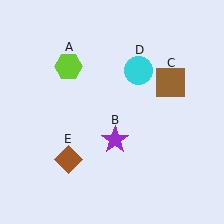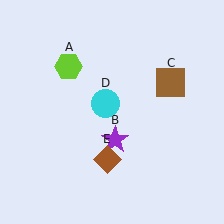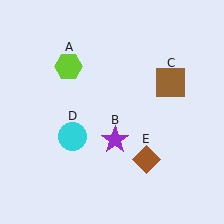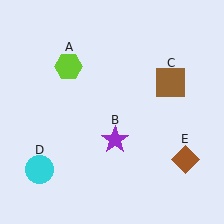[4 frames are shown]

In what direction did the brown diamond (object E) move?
The brown diamond (object E) moved right.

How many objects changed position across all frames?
2 objects changed position: cyan circle (object D), brown diamond (object E).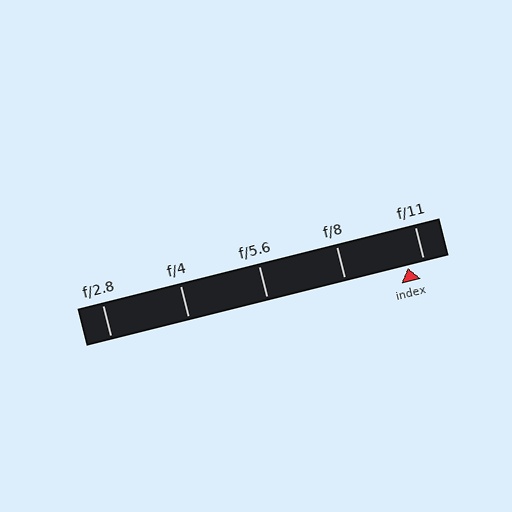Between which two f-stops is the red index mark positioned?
The index mark is between f/8 and f/11.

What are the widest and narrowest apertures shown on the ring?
The widest aperture shown is f/2.8 and the narrowest is f/11.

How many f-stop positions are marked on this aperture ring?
There are 5 f-stop positions marked.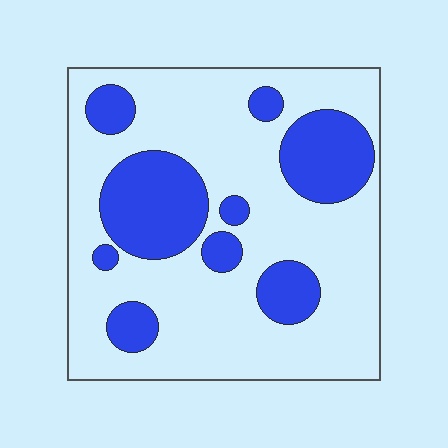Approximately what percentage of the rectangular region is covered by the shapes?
Approximately 30%.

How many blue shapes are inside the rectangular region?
9.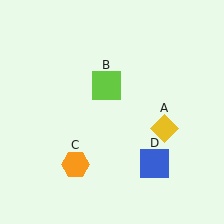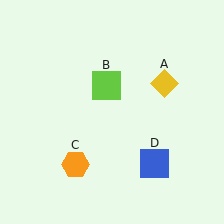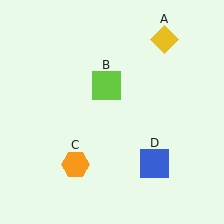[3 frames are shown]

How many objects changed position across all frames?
1 object changed position: yellow diamond (object A).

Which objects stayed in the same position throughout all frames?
Lime square (object B) and orange hexagon (object C) and blue square (object D) remained stationary.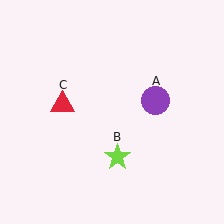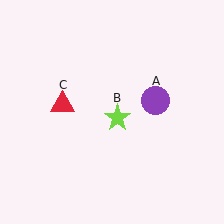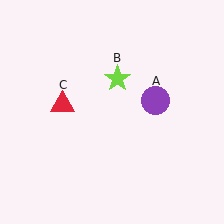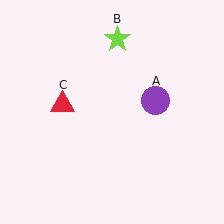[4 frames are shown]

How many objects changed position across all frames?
1 object changed position: lime star (object B).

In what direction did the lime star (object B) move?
The lime star (object B) moved up.